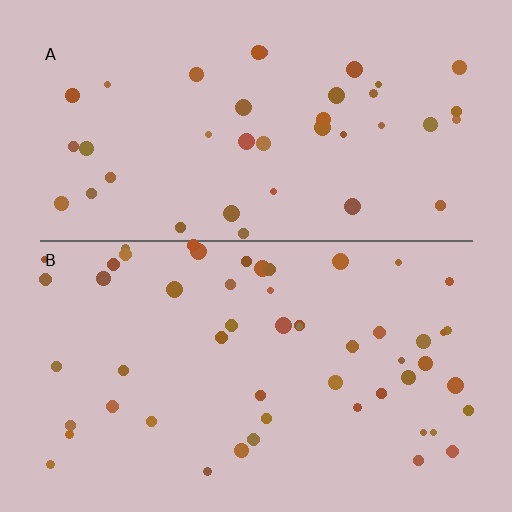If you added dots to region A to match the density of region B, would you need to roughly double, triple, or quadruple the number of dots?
Approximately double.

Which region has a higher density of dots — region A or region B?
B (the bottom).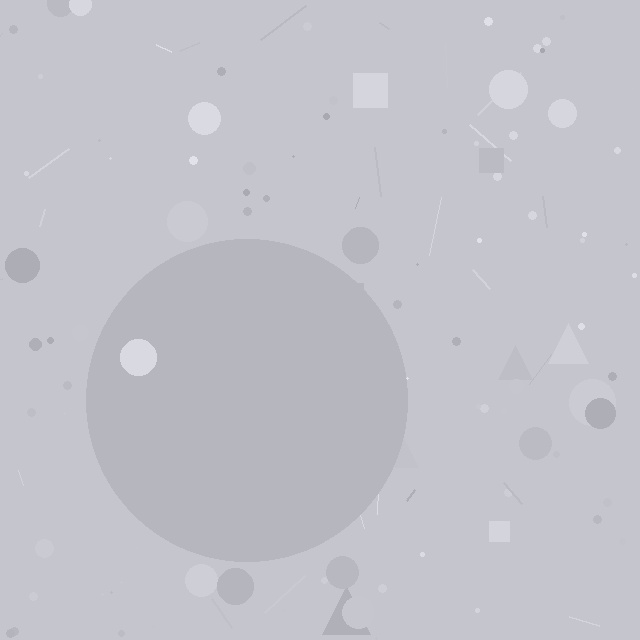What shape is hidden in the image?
A circle is hidden in the image.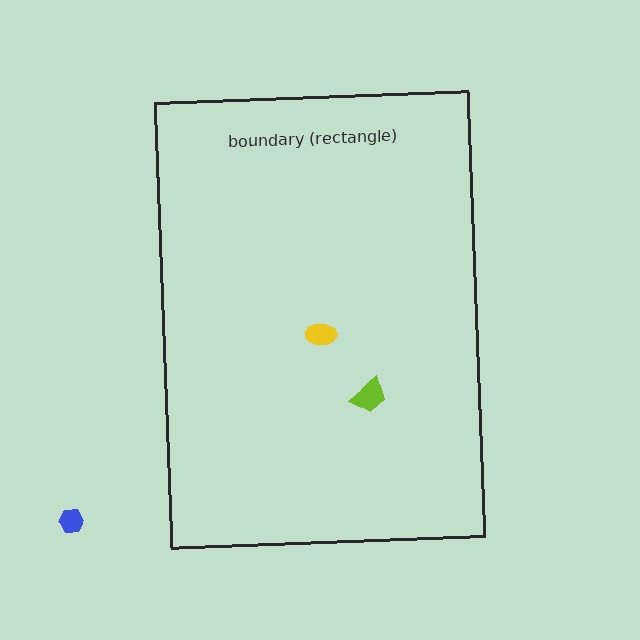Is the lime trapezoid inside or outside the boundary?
Inside.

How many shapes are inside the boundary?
2 inside, 1 outside.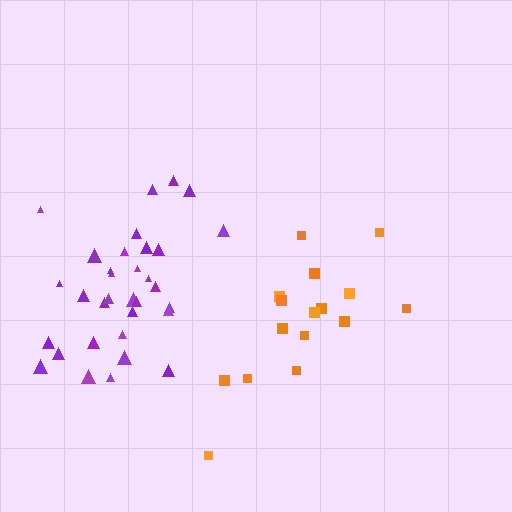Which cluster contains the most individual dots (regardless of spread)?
Purple (33).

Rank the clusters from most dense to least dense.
purple, orange.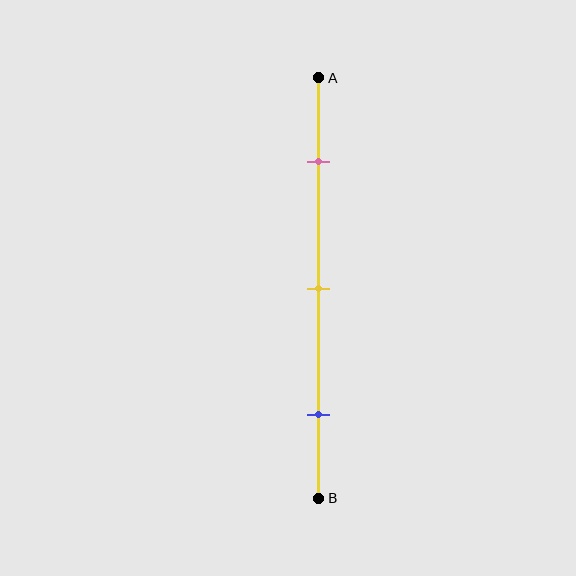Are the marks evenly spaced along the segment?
Yes, the marks are approximately evenly spaced.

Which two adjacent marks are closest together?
The pink and yellow marks are the closest adjacent pair.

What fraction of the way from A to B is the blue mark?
The blue mark is approximately 80% (0.8) of the way from A to B.